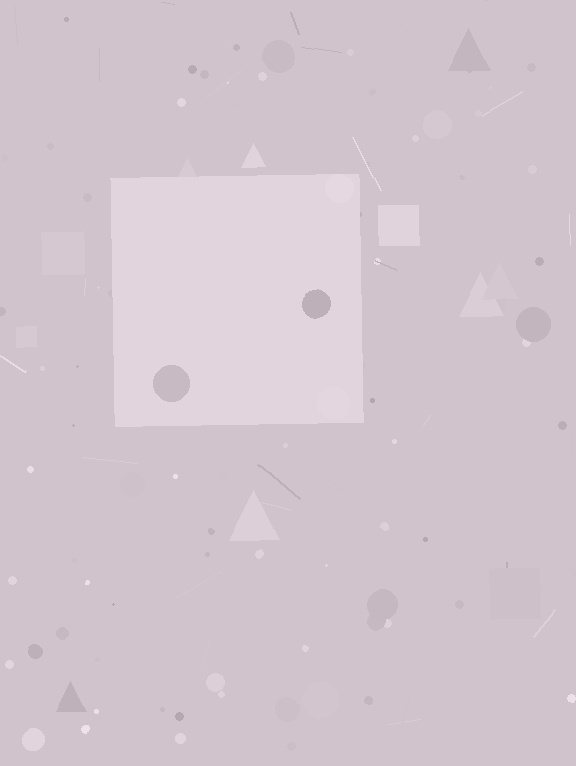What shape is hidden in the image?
A square is hidden in the image.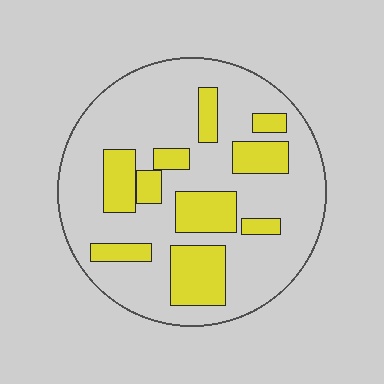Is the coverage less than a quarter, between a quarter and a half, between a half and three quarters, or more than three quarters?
Between a quarter and a half.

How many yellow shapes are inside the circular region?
10.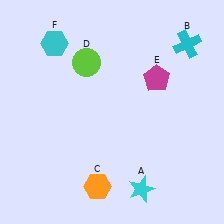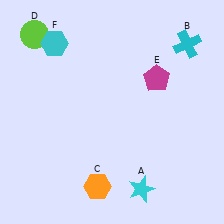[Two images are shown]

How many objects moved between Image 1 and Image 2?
1 object moved between the two images.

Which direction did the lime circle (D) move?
The lime circle (D) moved left.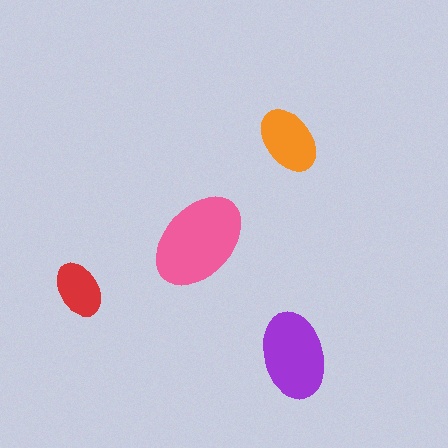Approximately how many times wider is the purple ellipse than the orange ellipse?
About 1.5 times wider.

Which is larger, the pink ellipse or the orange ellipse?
The pink one.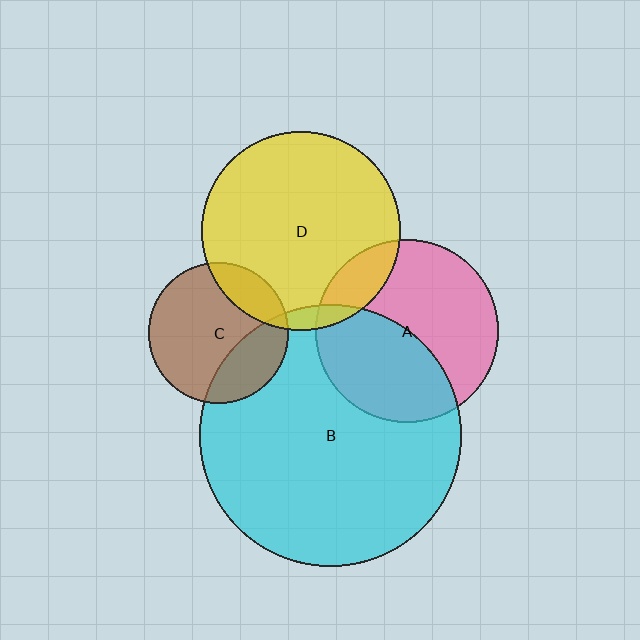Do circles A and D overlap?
Yes.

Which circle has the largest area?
Circle B (cyan).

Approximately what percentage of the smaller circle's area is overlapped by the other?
Approximately 15%.